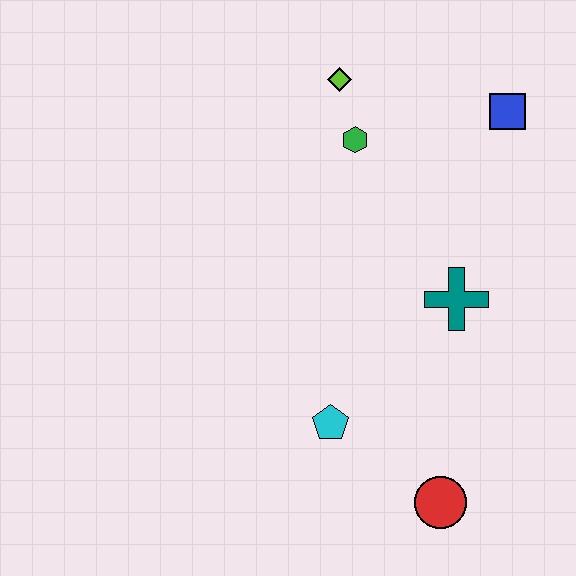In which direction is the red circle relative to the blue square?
The red circle is below the blue square.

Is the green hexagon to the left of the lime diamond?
No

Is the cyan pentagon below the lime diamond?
Yes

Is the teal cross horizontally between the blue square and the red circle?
Yes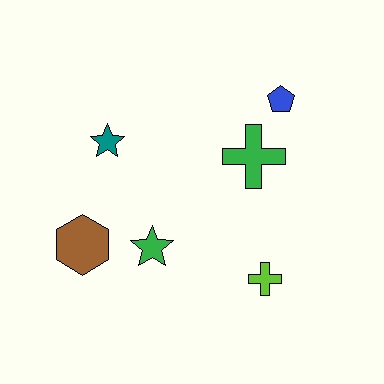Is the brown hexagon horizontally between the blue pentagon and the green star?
No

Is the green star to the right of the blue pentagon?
No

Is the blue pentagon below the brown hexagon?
No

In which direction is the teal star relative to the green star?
The teal star is above the green star.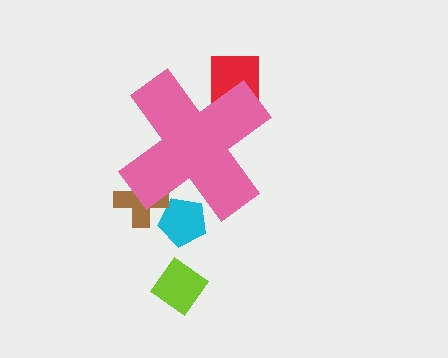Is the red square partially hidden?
Yes, the red square is partially hidden behind the pink cross.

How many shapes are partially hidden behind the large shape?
3 shapes are partially hidden.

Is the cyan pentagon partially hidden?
Yes, the cyan pentagon is partially hidden behind the pink cross.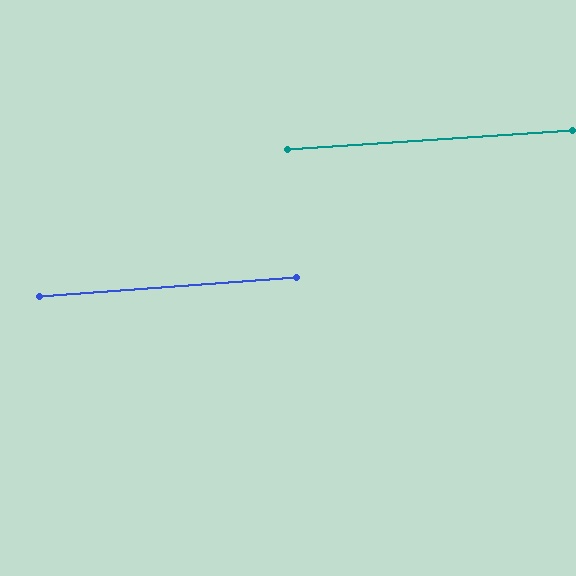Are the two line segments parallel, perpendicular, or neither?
Parallel — their directions differ by only 0.5°.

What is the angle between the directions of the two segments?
Approximately 0 degrees.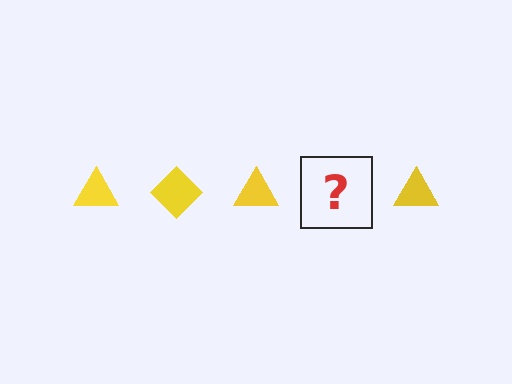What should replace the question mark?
The question mark should be replaced with a yellow diamond.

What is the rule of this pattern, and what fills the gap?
The rule is that the pattern cycles through triangle, diamond shapes in yellow. The gap should be filled with a yellow diamond.